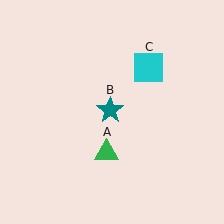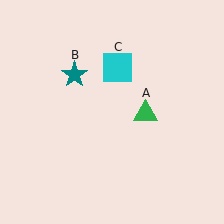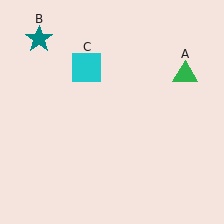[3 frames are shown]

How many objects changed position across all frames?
3 objects changed position: green triangle (object A), teal star (object B), cyan square (object C).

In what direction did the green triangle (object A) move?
The green triangle (object A) moved up and to the right.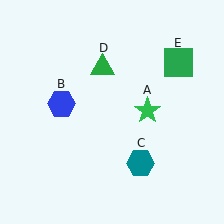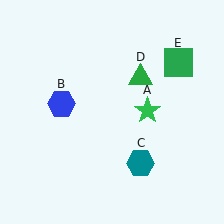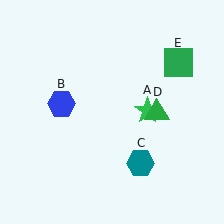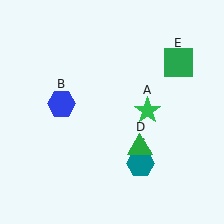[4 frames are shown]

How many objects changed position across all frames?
1 object changed position: green triangle (object D).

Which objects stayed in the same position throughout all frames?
Green star (object A) and blue hexagon (object B) and teal hexagon (object C) and green square (object E) remained stationary.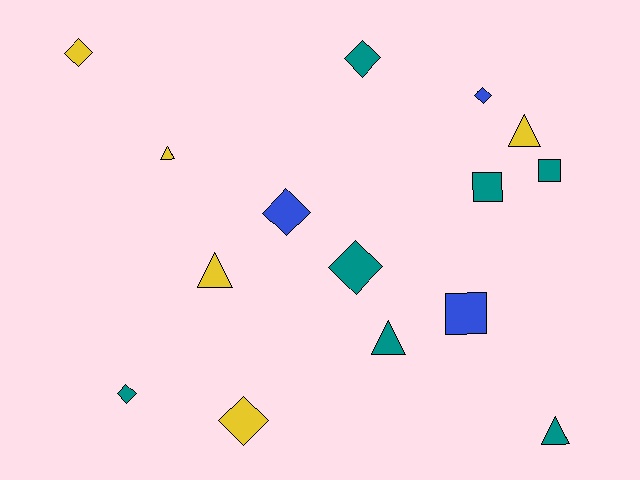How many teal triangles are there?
There are 2 teal triangles.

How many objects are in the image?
There are 15 objects.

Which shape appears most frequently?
Diamond, with 7 objects.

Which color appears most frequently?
Teal, with 7 objects.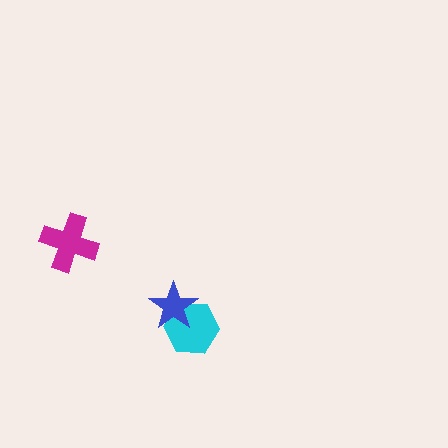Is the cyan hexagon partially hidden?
Yes, it is partially covered by another shape.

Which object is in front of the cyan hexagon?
The blue star is in front of the cyan hexagon.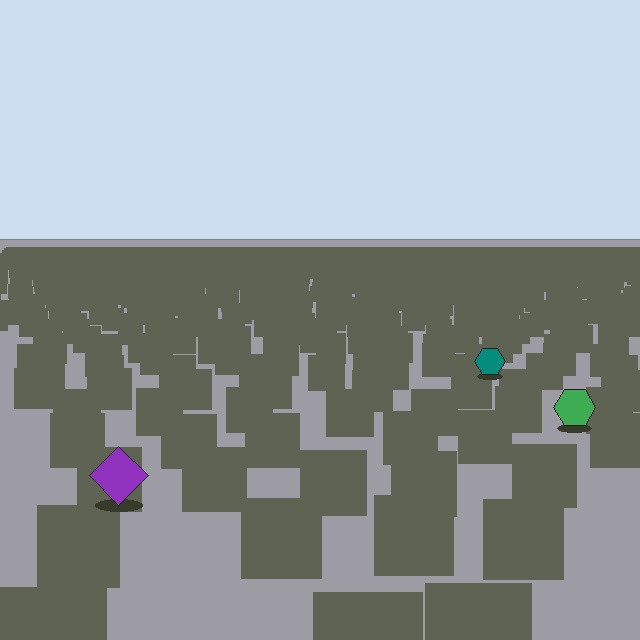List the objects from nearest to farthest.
From nearest to farthest: the purple diamond, the green hexagon, the teal hexagon.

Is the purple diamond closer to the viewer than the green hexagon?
Yes. The purple diamond is closer — you can tell from the texture gradient: the ground texture is coarser near it.